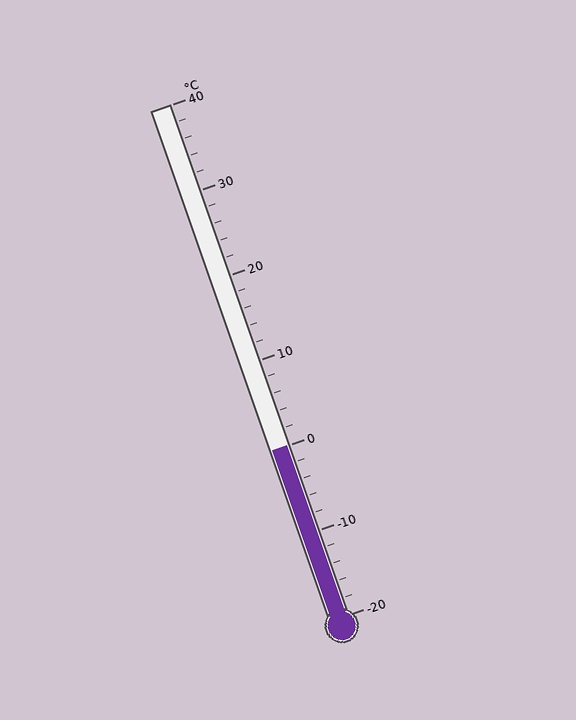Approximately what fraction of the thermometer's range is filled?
The thermometer is filled to approximately 35% of its range.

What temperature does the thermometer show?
The thermometer shows approximately 0°C.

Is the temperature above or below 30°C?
The temperature is below 30°C.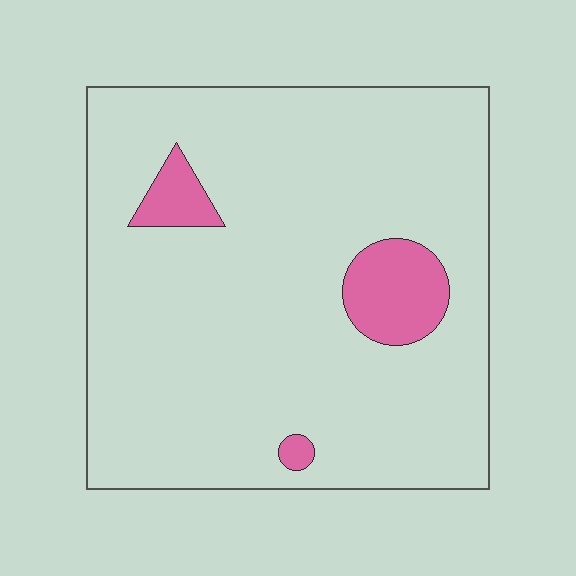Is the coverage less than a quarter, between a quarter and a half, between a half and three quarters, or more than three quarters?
Less than a quarter.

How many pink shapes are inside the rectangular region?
3.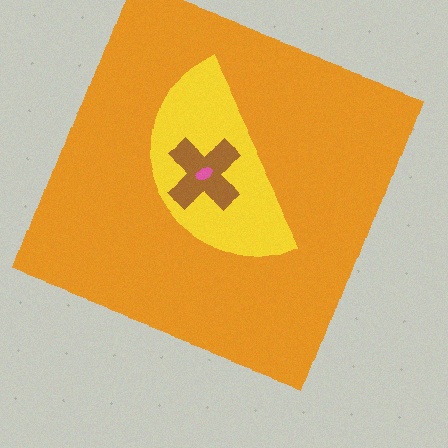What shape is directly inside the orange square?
The yellow semicircle.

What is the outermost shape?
The orange square.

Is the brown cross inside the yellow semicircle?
Yes.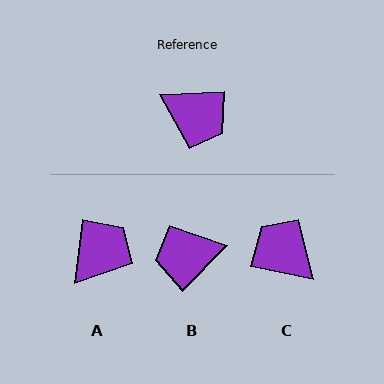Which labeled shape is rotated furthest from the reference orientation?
C, about 166 degrees away.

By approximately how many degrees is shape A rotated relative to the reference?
Approximately 80 degrees counter-clockwise.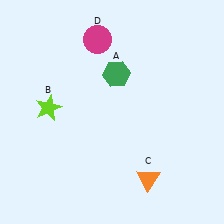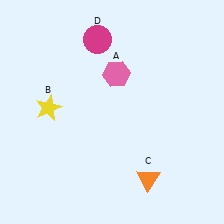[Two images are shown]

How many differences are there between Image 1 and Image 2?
There are 2 differences between the two images.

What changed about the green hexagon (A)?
In Image 1, A is green. In Image 2, it changed to pink.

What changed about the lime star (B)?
In Image 1, B is lime. In Image 2, it changed to yellow.